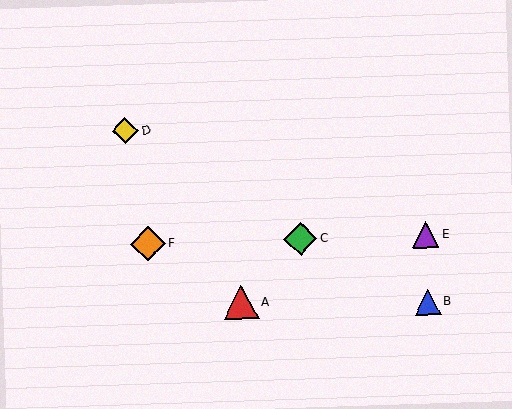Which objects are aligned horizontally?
Objects C, E, F are aligned horizontally.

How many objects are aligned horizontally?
3 objects (C, E, F) are aligned horizontally.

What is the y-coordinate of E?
Object E is at y≈235.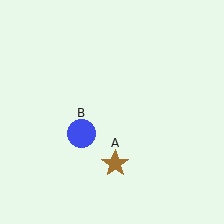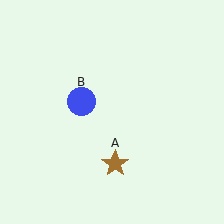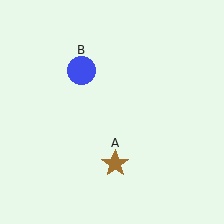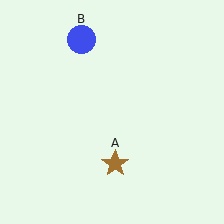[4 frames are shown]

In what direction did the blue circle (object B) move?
The blue circle (object B) moved up.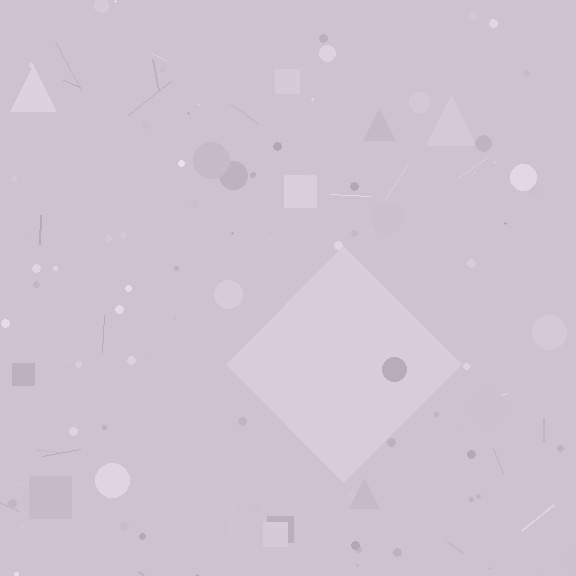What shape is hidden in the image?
A diamond is hidden in the image.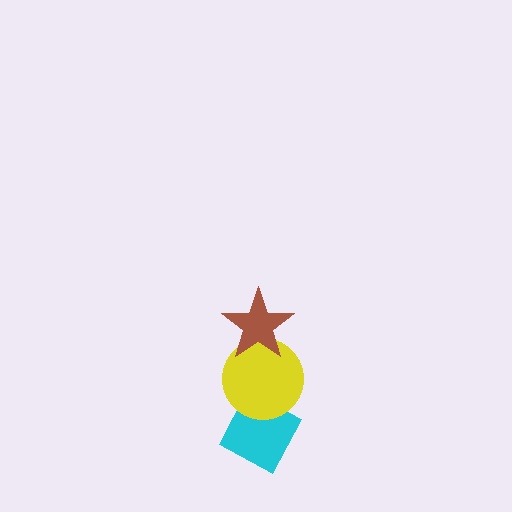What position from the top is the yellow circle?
The yellow circle is 2nd from the top.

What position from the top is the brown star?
The brown star is 1st from the top.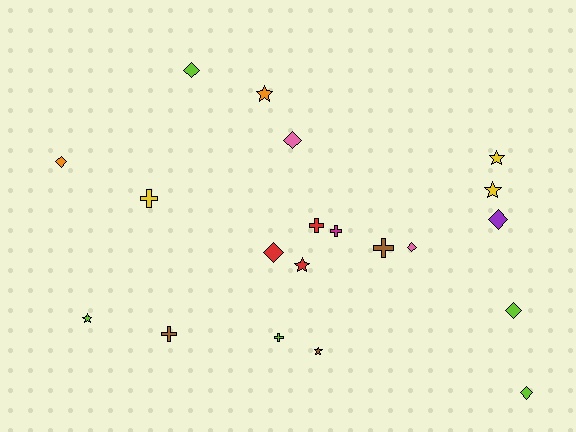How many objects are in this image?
There are 20 objects.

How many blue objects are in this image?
There are no blue objects.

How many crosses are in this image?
There are 6 crosses.